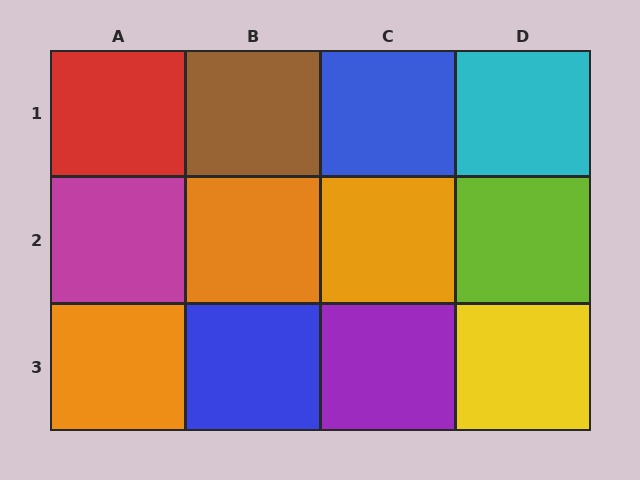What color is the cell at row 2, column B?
Orange.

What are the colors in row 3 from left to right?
Orange, blue, purple, yellow.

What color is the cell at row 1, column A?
Red.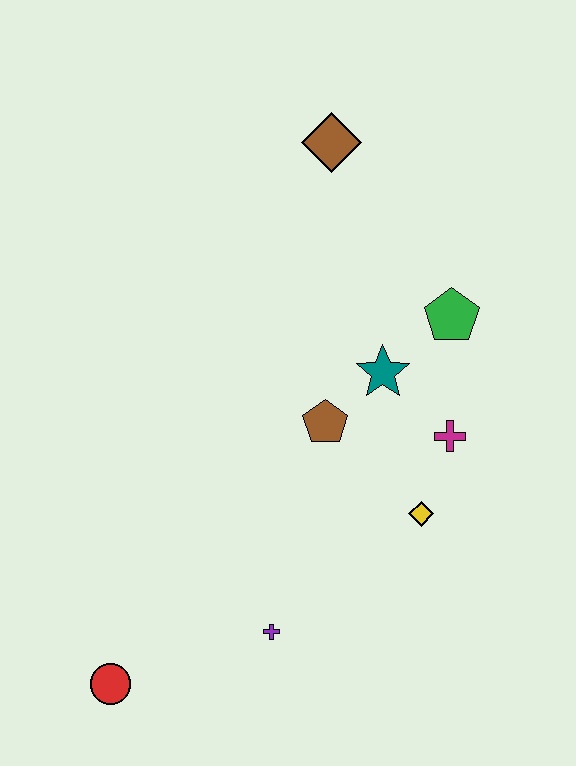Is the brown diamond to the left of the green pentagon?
Yes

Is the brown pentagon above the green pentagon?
No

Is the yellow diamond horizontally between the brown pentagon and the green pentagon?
Yes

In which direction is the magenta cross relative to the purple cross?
The magenta cross is above the purple cross.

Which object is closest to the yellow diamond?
The magenta cross is closest to the yellow diamond.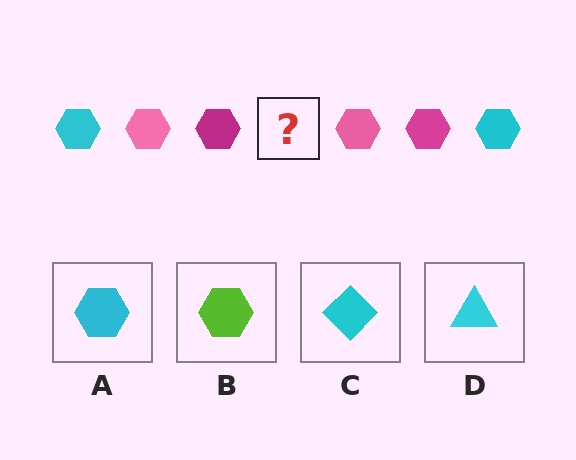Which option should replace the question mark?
Option A.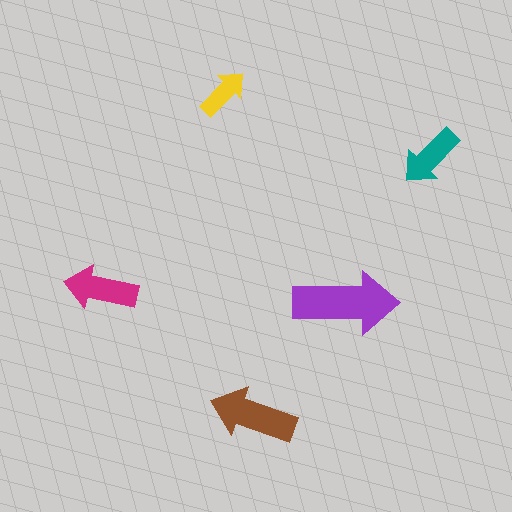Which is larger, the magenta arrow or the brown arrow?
The brown one.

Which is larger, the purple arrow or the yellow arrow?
The purple one.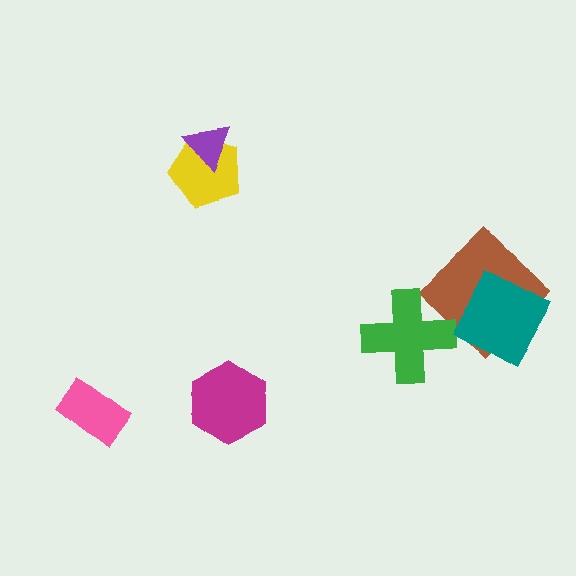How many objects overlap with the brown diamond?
1 object overlaps with the brown diamond.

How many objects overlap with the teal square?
1 object overlaps with the teal square.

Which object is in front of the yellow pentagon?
The purple triangle is in front of the yellow pentagon.